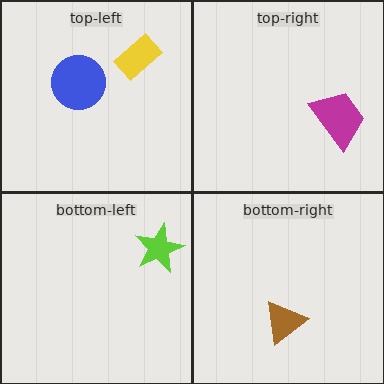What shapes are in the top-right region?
The magenta trapezoid.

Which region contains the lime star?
The bottom-left region.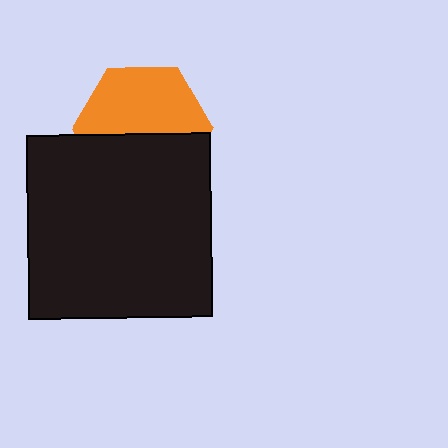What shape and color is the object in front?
The object in front is a black square.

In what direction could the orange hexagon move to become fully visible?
The orange hexagon could move up. That would shift it out from behind the black square entirely.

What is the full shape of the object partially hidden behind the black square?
The partially hidden object is an orange hexagon.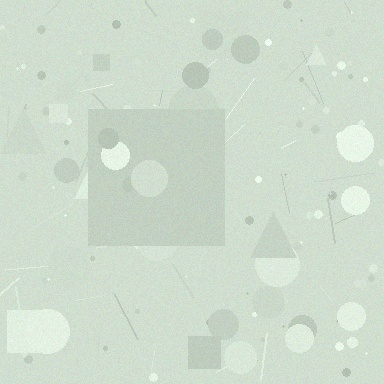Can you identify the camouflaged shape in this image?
The camouflaged shape is a square.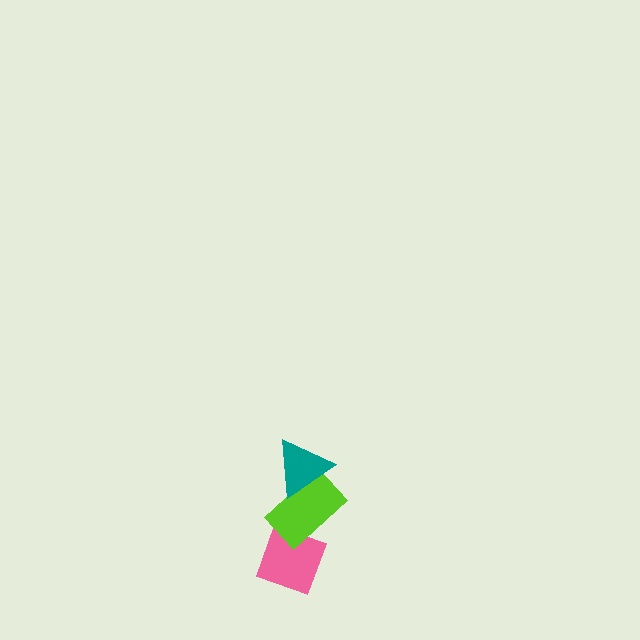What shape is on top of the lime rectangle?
The teal triangle is on top of the lime rectangle.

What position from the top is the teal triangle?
The teal triangle is 1st from the top.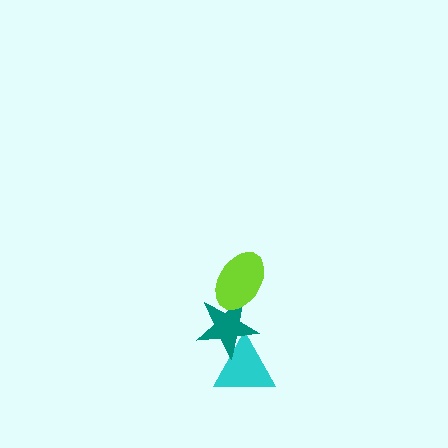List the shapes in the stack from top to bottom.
From top to bottom: the lime ellipse, the teal star, the cyan triangle.